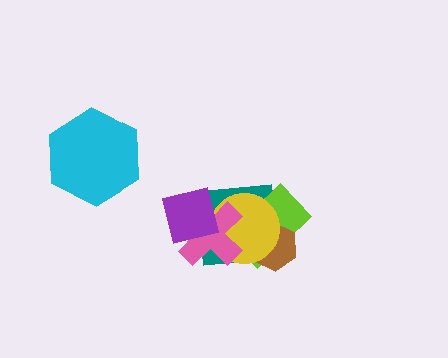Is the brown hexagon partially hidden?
Yes, it is partially covered by another shape.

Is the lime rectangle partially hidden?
Yes, it is partially covered by another shape.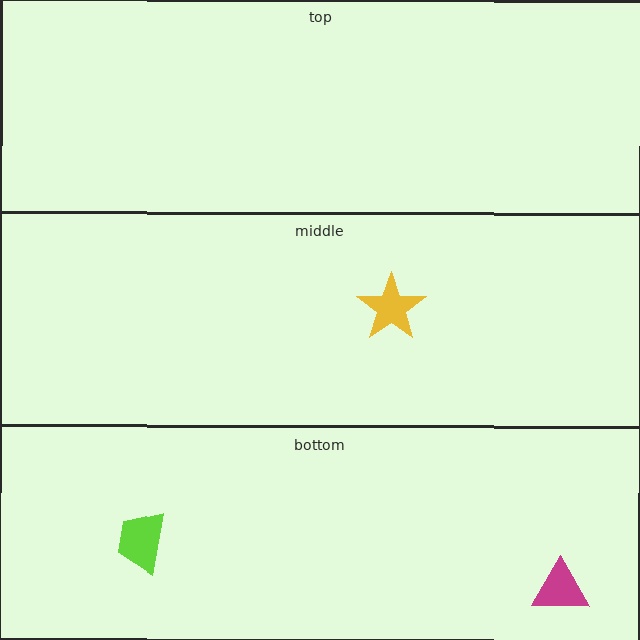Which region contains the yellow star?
The middle region.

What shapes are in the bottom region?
The lime trapezoid, the magenta triangle.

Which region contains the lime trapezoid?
The bottom region.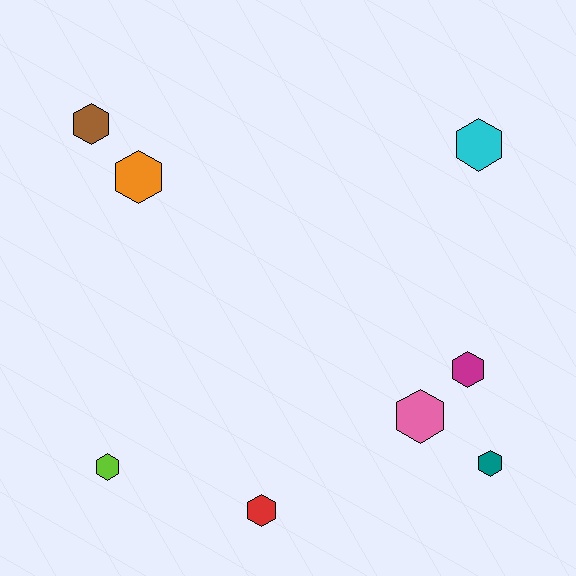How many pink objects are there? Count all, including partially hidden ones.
There is 1 pink object.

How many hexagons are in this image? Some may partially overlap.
There are 8 hexagons.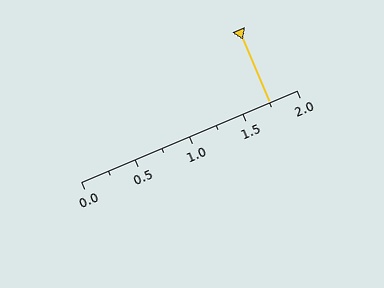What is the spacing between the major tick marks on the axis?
The major ticks are spaced 0.5 apart.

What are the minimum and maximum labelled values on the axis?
The axis runs from 0.0 to 2.0.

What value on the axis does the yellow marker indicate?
The marker indicates approximately 1.75.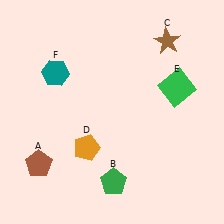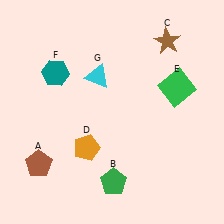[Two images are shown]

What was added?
A cyan triangle (G) was added in Image 2.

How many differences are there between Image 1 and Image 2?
There is 1 difference between the two images.